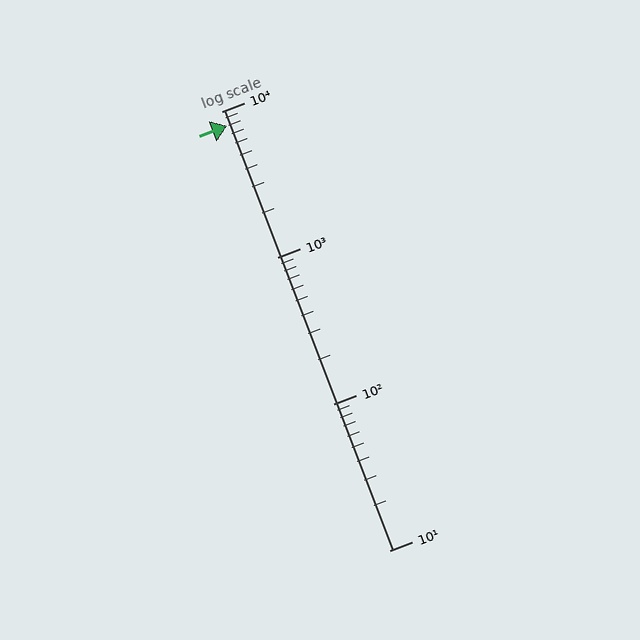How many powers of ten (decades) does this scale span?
The scale spans 3 decades, from 10 to 10000.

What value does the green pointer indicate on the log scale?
The pointer indicates approximately 8000.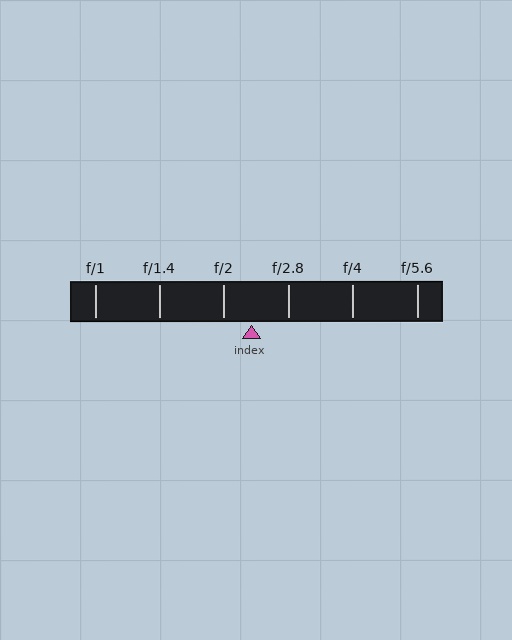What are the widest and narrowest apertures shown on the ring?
The widest aperture shown is f/1 and the narrowest is f/5.6.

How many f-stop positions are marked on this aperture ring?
There are 6 f-stop positions marked.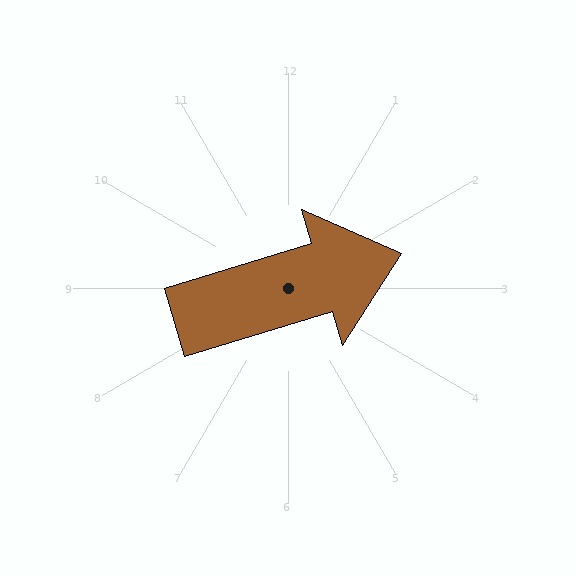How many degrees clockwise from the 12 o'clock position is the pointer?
Approximately 73 degrees.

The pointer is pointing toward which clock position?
Roughly 2 o'clock.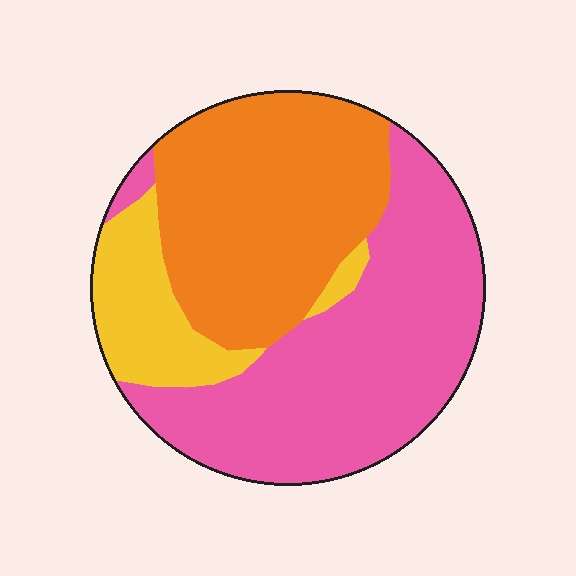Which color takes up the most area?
Pink, at roughly 45%.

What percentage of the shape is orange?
Orange takes up between a quarter and a half of the shape.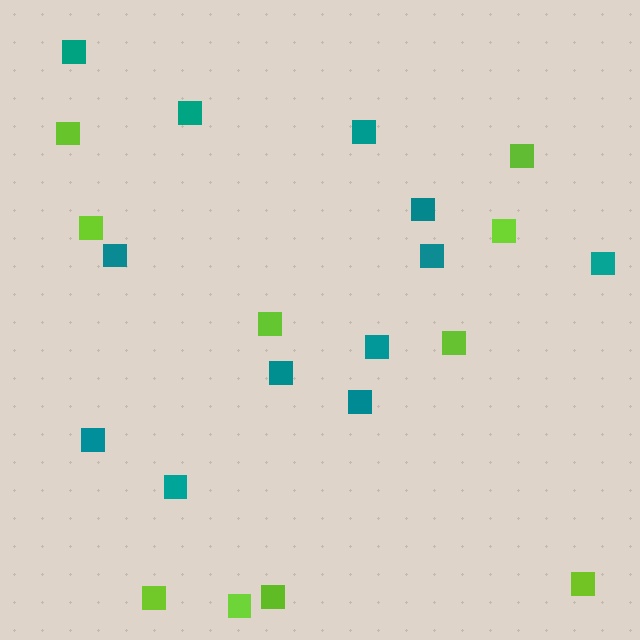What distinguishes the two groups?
There are 2 groups: one group of teal squares (12) and one group of lime squares (10).